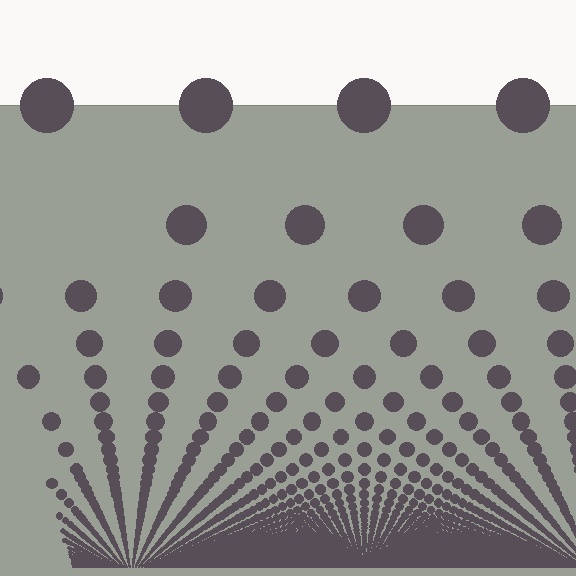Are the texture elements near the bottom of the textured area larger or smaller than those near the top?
Smaller. The gradient is inverted — elements near the bottom are smaller and denser.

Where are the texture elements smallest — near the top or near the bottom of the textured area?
Near the bottom.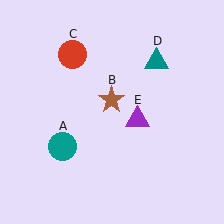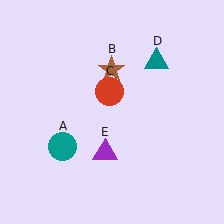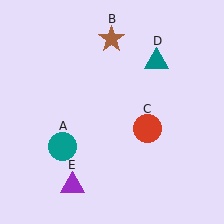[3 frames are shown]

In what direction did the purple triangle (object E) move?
The purple triangle (object E) moved down and to the left.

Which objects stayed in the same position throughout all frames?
Teal circle (object A) and teal triangle (object D) remained stationary.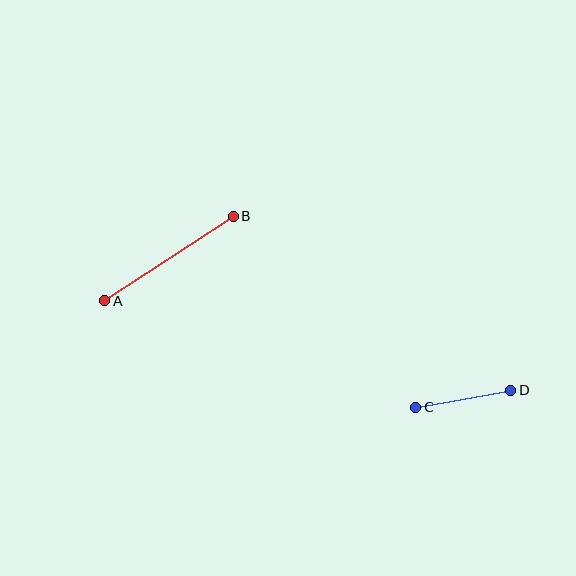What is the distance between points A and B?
The distance is approximately 154 pixels.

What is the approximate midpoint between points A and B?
The midpoint is at approximately (169, 259) pixels.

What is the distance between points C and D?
The distance is approximately 96 pixels.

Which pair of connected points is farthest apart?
Points A and B are farthest apart.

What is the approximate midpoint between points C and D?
The midpoint is at approximately (463, 399) pixels.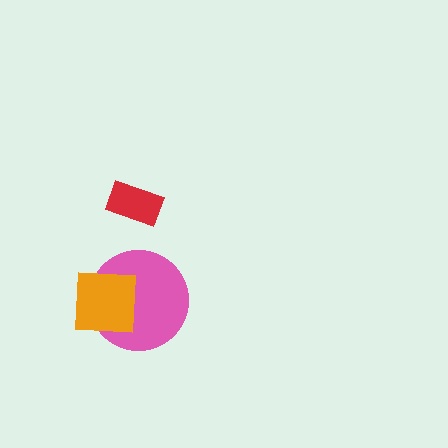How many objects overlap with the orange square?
1 object overlaps with the orange square.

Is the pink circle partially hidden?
Yes, it is partially covered by another shape.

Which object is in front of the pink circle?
The orange square is in front of the pink circle.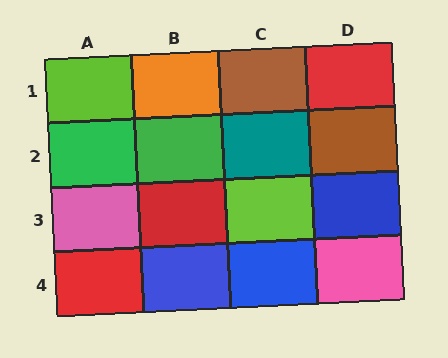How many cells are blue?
3 cells are blue.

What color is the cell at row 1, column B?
Orange.